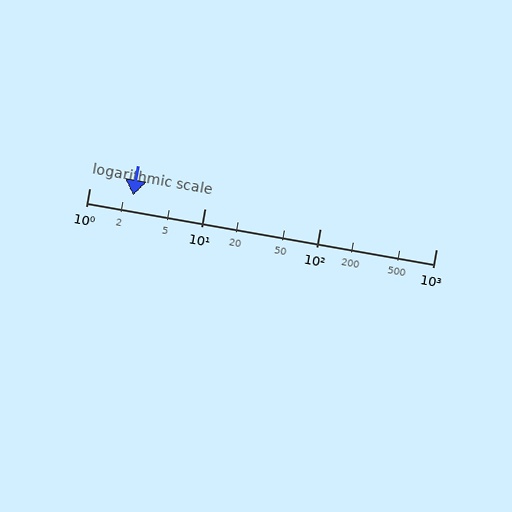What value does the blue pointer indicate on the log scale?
The pointer indicates approximately 2.4.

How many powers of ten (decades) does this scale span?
The scale spans 3 decades, from 1 to 1000.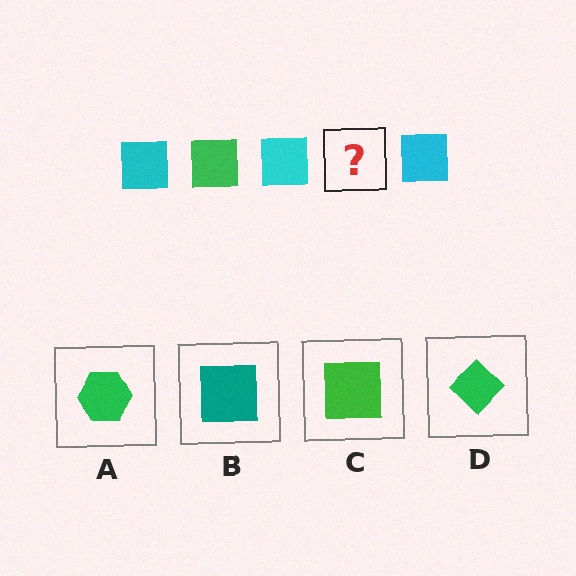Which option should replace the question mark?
Option C.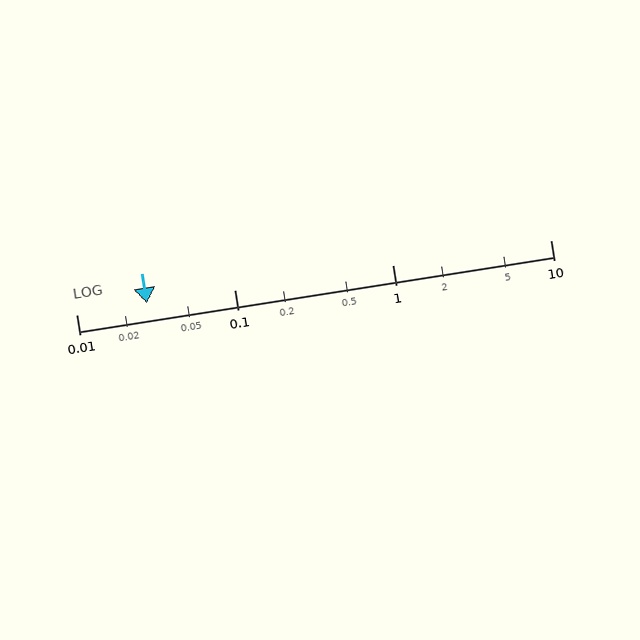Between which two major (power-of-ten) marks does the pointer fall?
The pointer is between 0.01 and 0.1.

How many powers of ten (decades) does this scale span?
The scale spans 3 decades, from 0.01 to 10.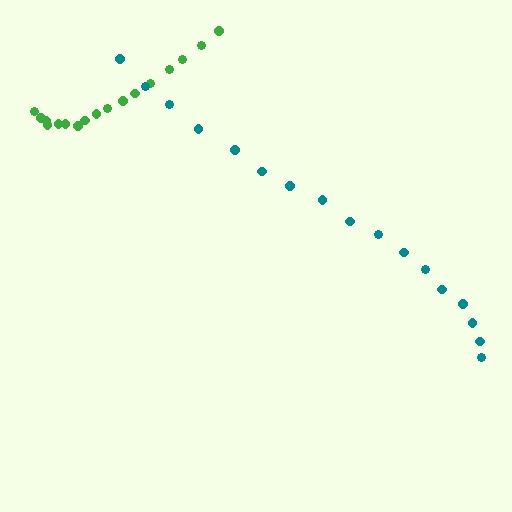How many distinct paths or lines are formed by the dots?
There are 2 distinct paths.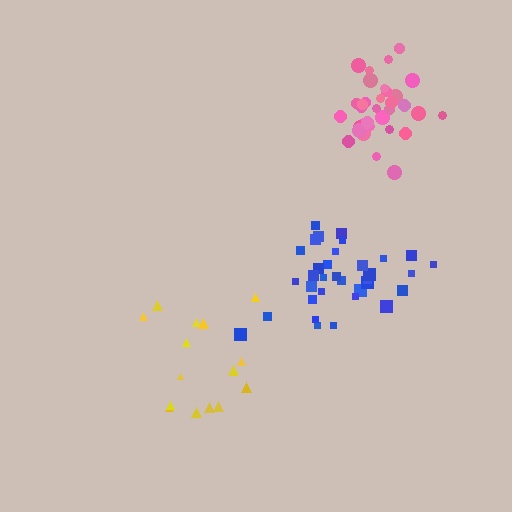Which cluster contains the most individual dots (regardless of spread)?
Blue (34).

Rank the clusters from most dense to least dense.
pink, blue, yellow.